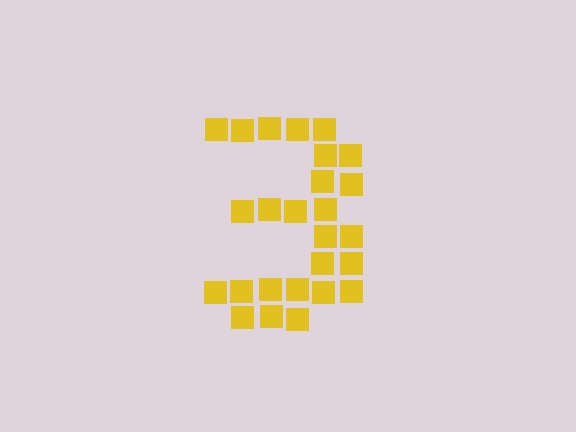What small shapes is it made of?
It is made of small squares.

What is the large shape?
The large shape is the digit 3.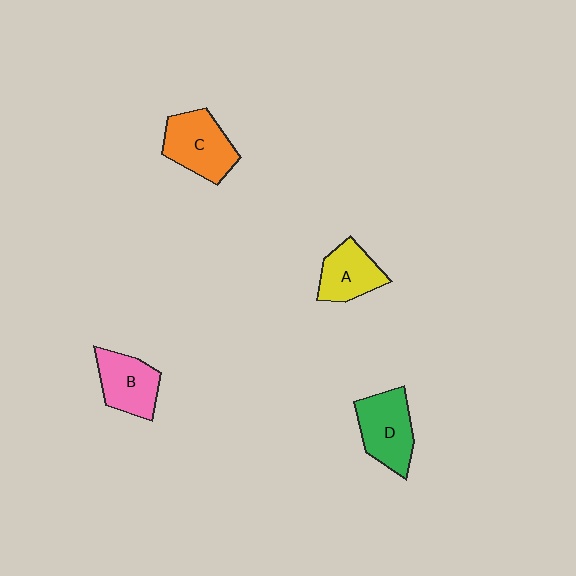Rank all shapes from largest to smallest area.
From largest to smallest: C (orange), D (green), B (pink), A (yellow).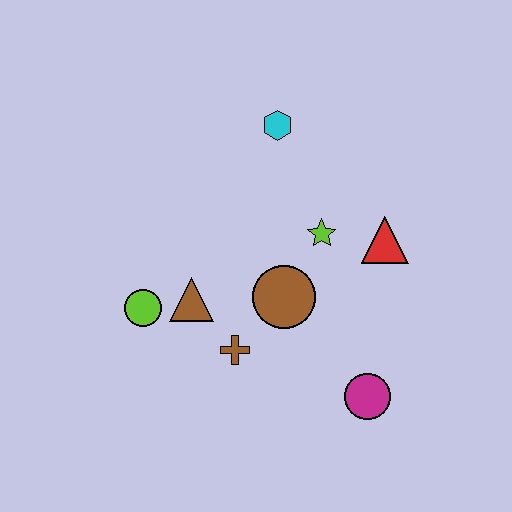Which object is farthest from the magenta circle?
The cyan hexagon is farthest from the magenta circle.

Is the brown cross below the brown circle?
Yes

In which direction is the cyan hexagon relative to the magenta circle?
The cyan hexagon is above the magenta circle.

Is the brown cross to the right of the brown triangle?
Yes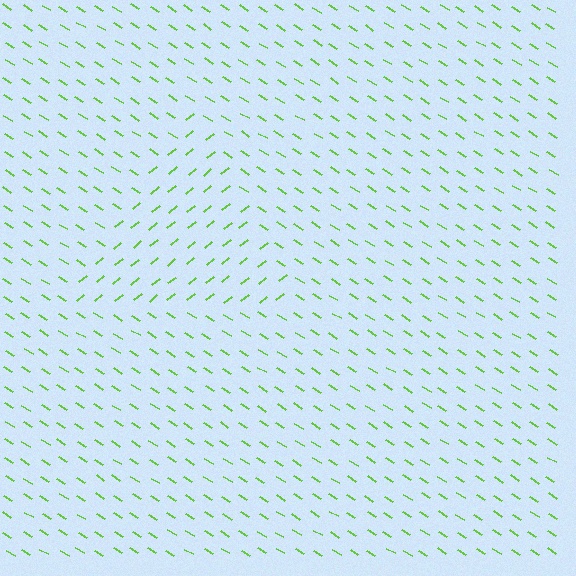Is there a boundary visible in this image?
Yes, there is a texture boundary formed by a change in line orientation.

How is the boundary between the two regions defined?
The boundary is defined purely by a change in line orientation (approximately 71 degrees difference). All lines are the same color and thickness.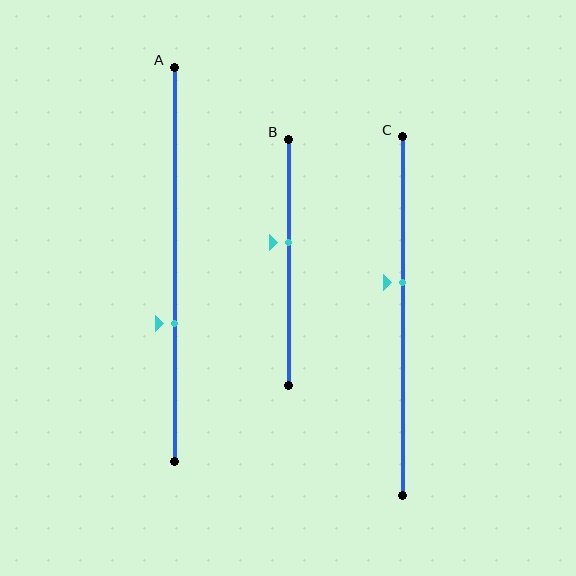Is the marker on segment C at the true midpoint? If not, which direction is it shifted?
No, the marker on segment C is shifted upward by about 9% of the segment length.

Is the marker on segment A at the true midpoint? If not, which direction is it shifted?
No, the marker on segment A is shifted downward by about 15% of the segment length.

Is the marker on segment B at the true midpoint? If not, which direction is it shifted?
No, the marker on segment B is shifted upward by about 8% of the segment length.